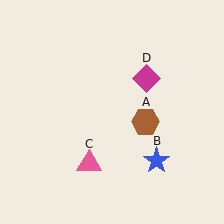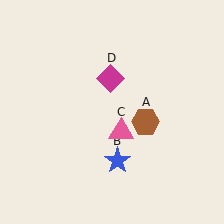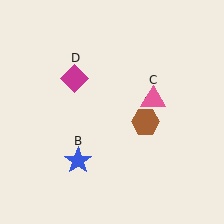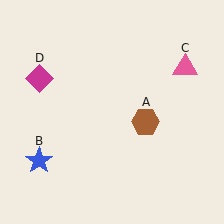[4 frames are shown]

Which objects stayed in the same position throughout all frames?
Brown hexagon (object A) remained stationary.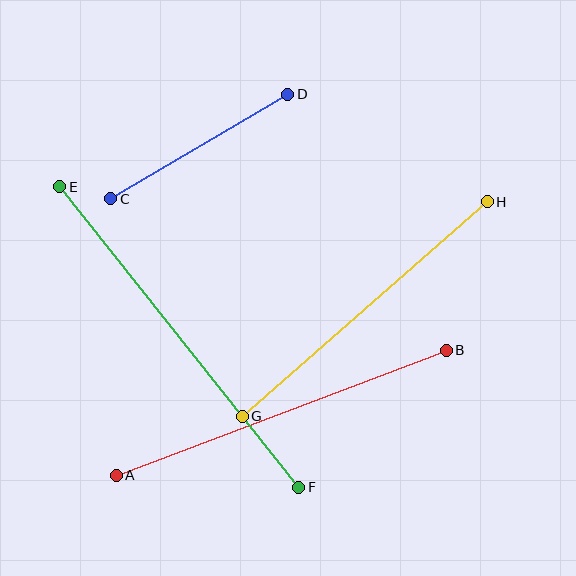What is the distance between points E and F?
The distance is approximately 384 pixels.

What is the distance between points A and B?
The distance is approximately 353 pixels.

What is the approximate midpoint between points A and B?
The midpoint is at approximately (281, 413) pixels.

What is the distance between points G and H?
The distance is approximately 326 pixels.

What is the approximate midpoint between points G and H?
The midpoint is at approximately (365, 309) pixels.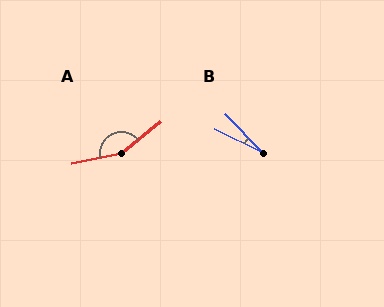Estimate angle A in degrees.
Approximately 153 degrees.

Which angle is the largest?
A, at approximately 153 degrees.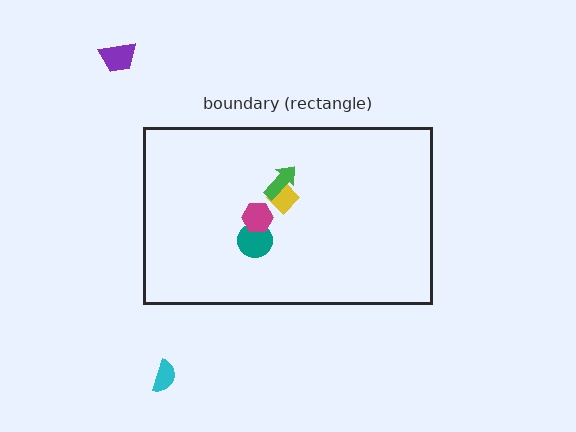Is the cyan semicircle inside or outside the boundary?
Outside.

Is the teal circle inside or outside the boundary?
Inside.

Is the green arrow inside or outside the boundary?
Inside.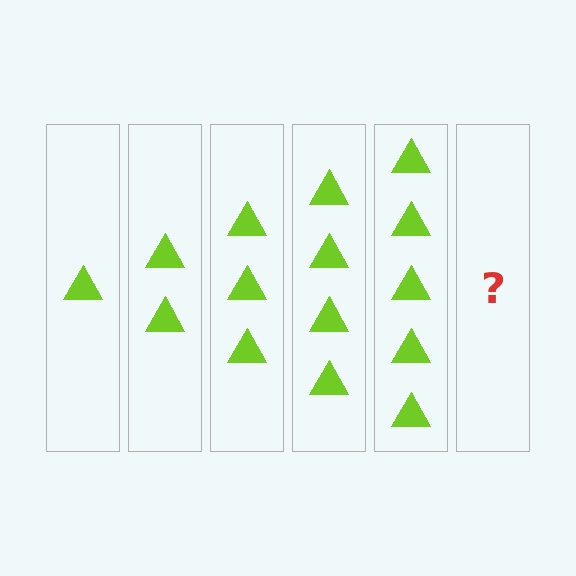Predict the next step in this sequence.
The next step is 6 triangles.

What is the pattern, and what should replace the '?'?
The pattern is that each step adds one more triangle. The '?' should be 6 triangles.